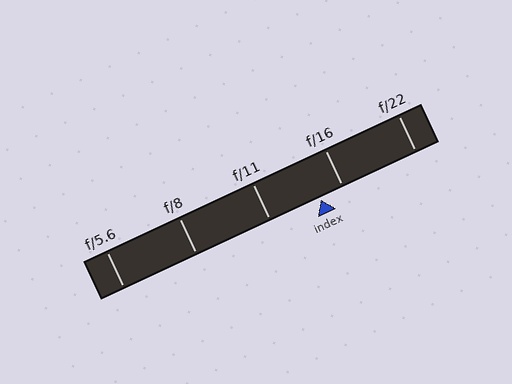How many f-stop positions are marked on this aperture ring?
There are 5 f-stop positions marked.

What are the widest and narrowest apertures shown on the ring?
The widest aperture shown is f/5.6 and the narrowest is f/22.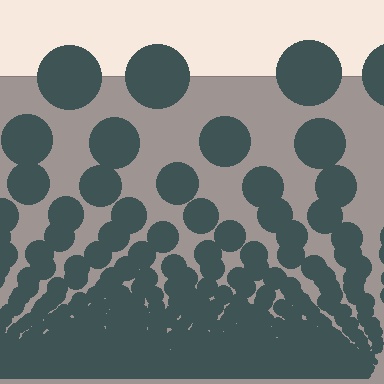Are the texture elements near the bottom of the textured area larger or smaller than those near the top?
Smaller. The gradient is inverted — elements near the bottom are smaller and denser.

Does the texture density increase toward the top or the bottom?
Density increases toward the bottom.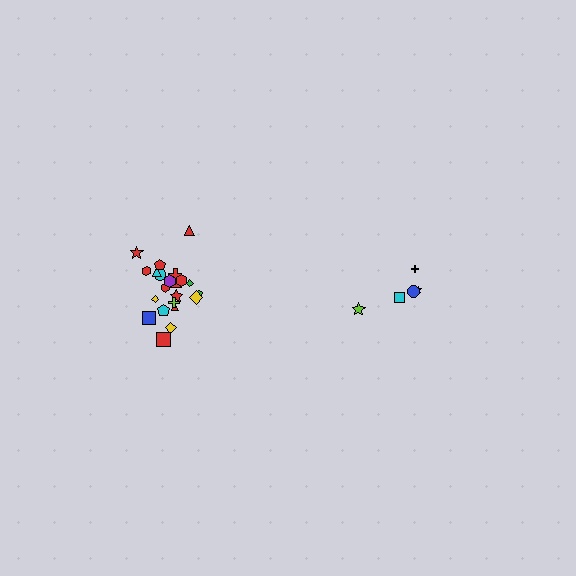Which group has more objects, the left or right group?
The left group.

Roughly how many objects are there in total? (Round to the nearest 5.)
Roughly 25 objects in total.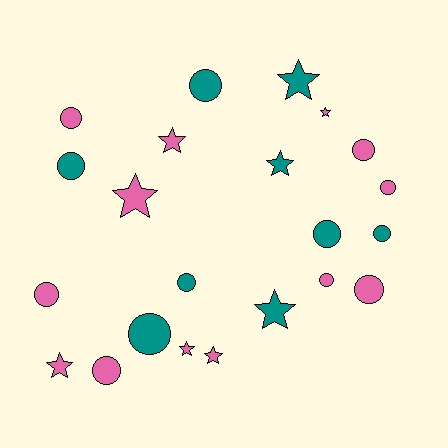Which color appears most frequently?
Pink, with 13 objects.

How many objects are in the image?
There are 22 objects.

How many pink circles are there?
There are 7 pink circles.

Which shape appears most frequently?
Circle, with 13 objects.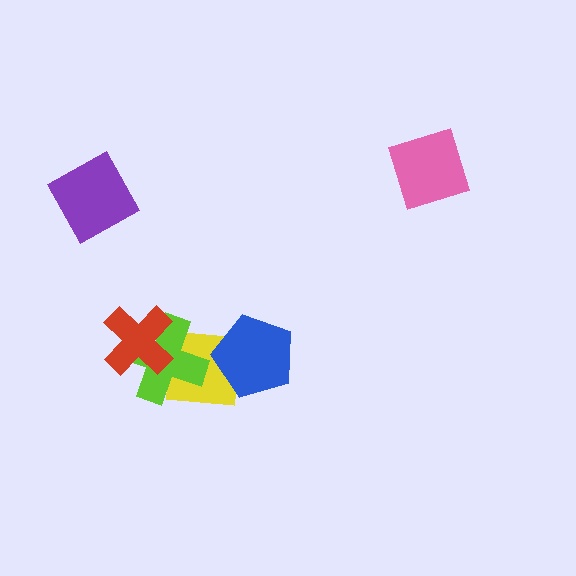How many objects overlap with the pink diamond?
0 objects overlap with the pink diamond.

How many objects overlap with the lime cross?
2 objects overlap with the lime cross.